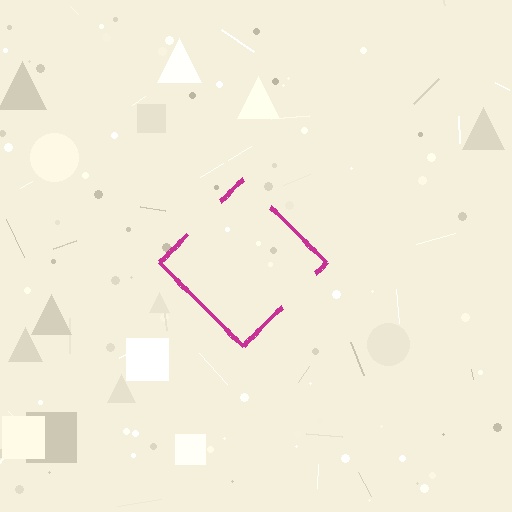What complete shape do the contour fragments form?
The contour fragments form a diamond.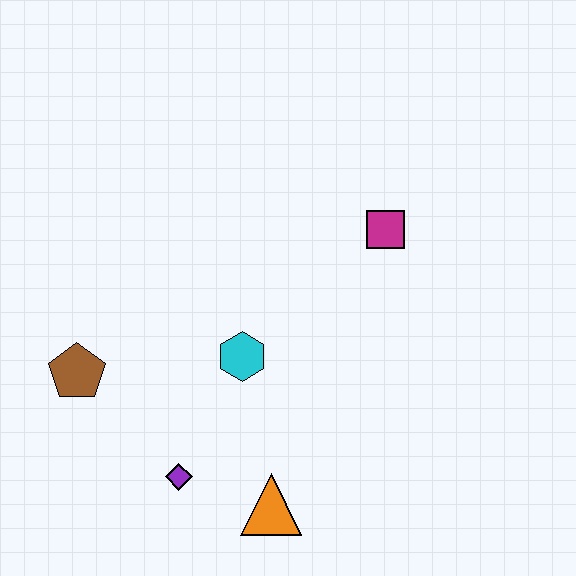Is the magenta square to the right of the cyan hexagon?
Yes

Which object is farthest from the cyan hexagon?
The magenta square is farthest from the cyan hexagon.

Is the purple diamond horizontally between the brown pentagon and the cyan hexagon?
Yes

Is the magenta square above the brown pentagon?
Yes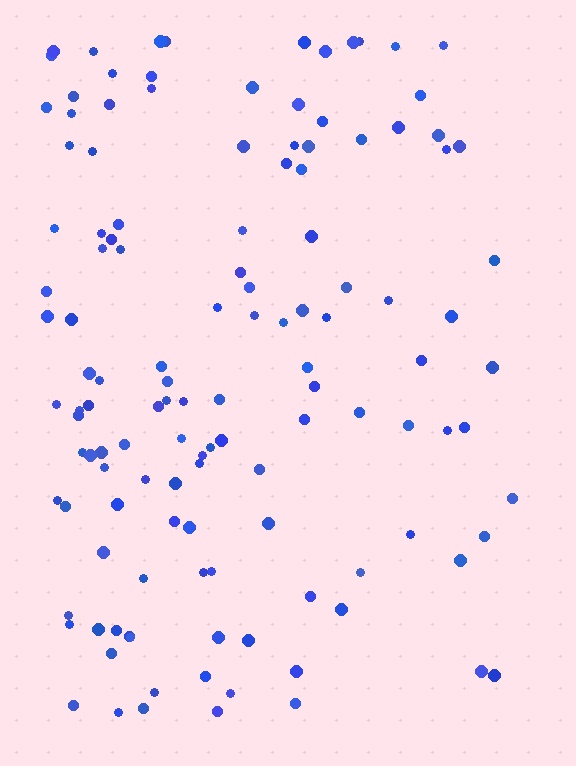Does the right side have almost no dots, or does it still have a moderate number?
Still a moderate number, just noticeably fewer than the left.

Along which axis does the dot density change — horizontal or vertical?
Horizontal.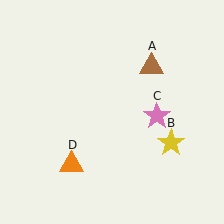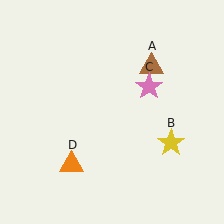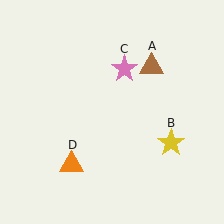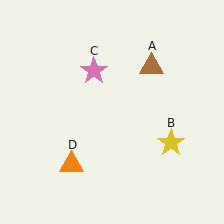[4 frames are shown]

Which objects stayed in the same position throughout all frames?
Brown triangle (object A) and yellow star (object B) and orange triangle (object D) remained stationary.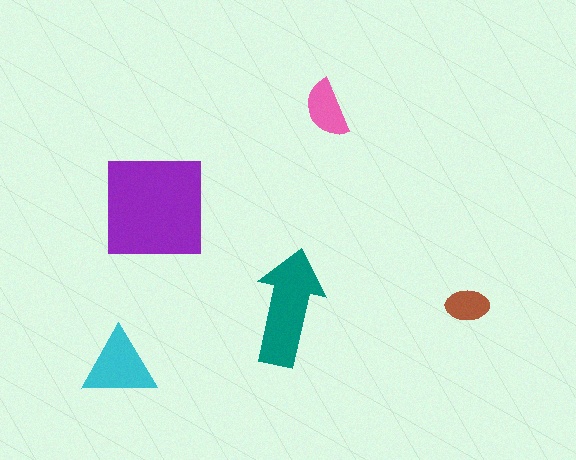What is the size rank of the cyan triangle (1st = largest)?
3rd.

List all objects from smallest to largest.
The brown ellipse, the pink semicircle, the cyan triangle, the teal arrow, the purple square.